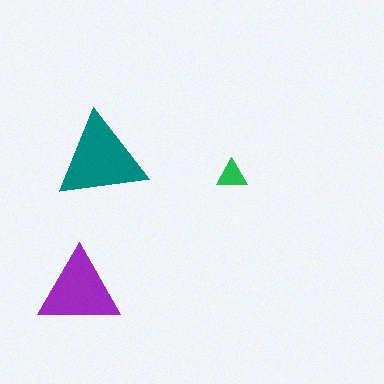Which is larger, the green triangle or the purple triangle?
The purple one.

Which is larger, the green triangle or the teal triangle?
The teal one.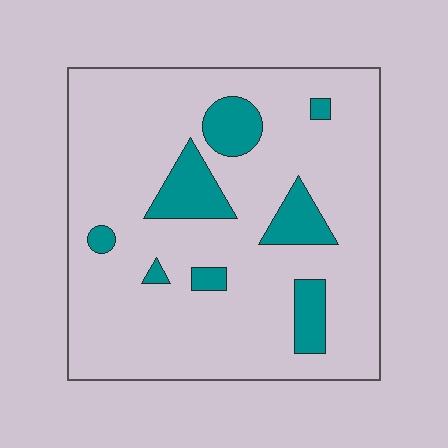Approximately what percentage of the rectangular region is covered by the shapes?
Approximately 15%.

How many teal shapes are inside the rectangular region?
8.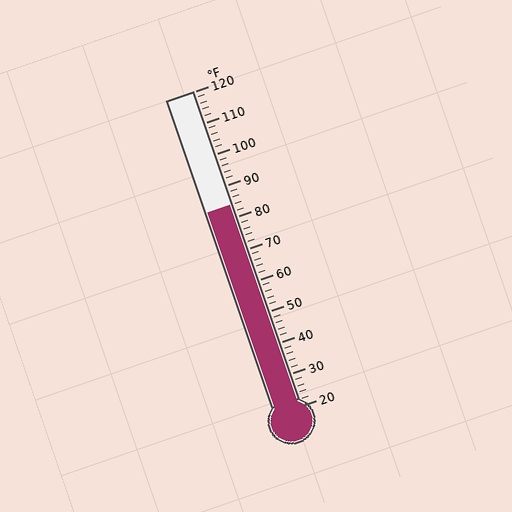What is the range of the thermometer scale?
The thermometer scale ranges from 20°F to 120°F.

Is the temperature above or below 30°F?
The temperature is above 30°F.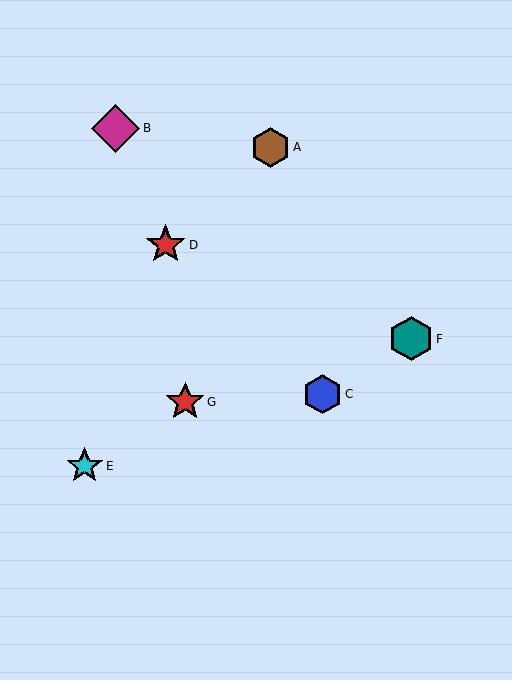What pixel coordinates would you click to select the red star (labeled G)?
Click at (185, 402) to select the red star G.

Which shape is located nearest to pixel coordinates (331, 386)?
The blue hexagon (labeled C) at (323, 394) is nearest to that location.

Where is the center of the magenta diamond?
The center of the magenta diamond is at (115, 128).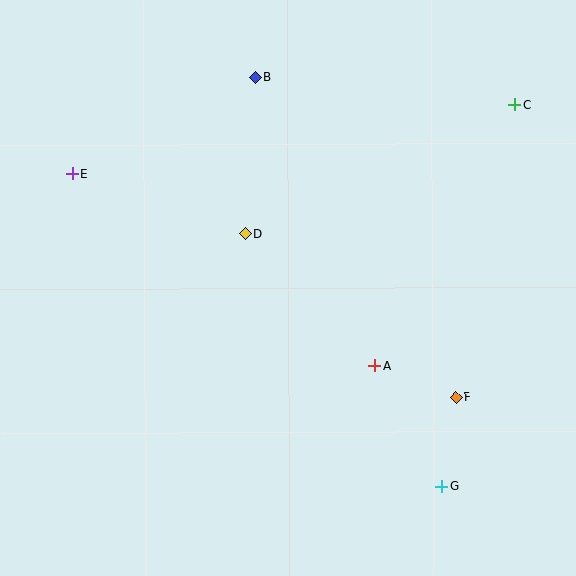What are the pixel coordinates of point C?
Point C is at (515, 104).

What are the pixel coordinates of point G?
Point G is at (442, 487).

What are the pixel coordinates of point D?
Point D is at (245, 234).